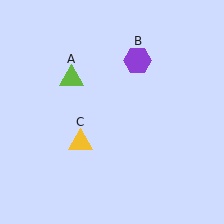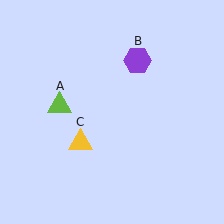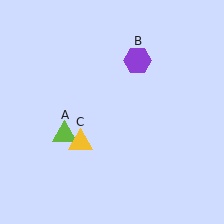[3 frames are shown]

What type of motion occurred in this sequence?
The lime triangle (object A) rotated counterclockwise around the center of the scene.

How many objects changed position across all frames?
1 object changed position: lime triangle (object A).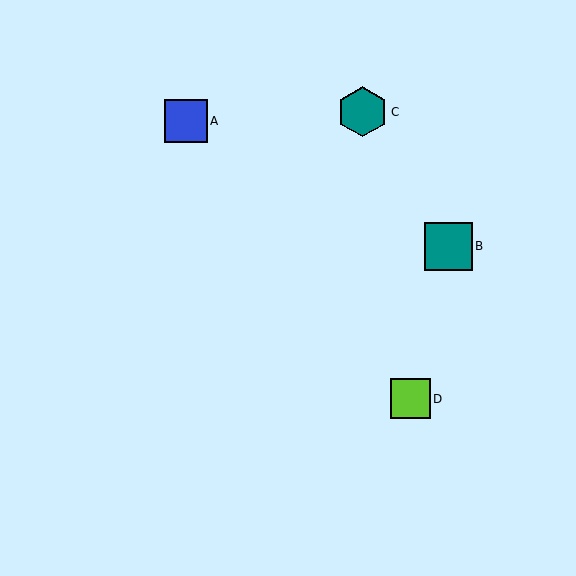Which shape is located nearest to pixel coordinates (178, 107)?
The blue square (labeled A) at (186, 121) is nearest to that location.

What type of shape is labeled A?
Shape A is a blue square.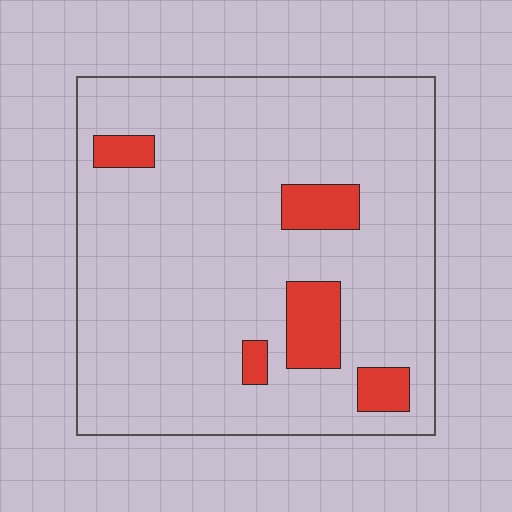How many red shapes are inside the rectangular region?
5.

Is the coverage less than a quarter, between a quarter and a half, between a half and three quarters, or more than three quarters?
Less than a quarter.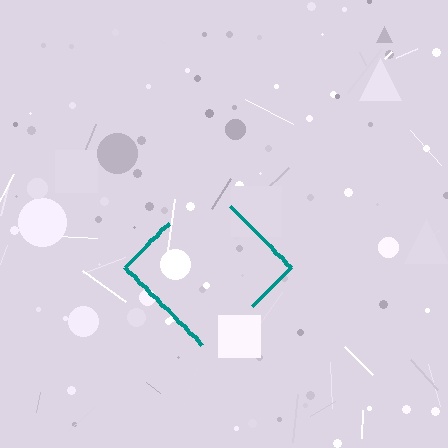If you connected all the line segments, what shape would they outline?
They would outline a diamond.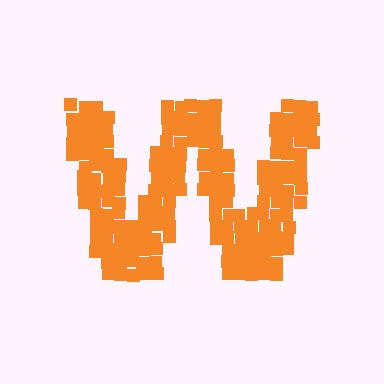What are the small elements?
The small elements are squares.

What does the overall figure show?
The overall figure shows the letter W.